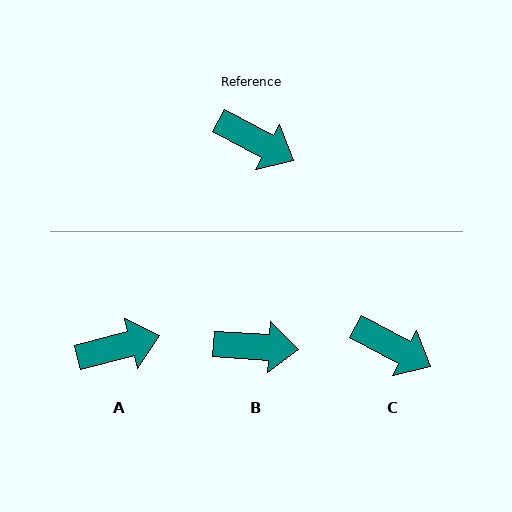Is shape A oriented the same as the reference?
No, it is off by about 43 degrees.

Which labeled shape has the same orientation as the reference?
C.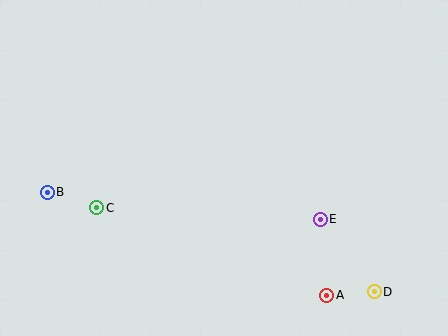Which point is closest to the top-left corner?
Point B is closest to the top-left corner.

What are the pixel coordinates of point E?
Point E is at (320, 219).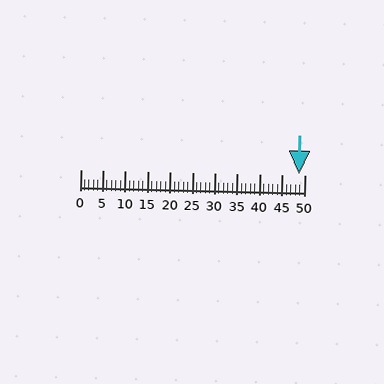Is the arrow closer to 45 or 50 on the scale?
The arrow is closer to 50.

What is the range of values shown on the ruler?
The ruler shows values from 0 to 50.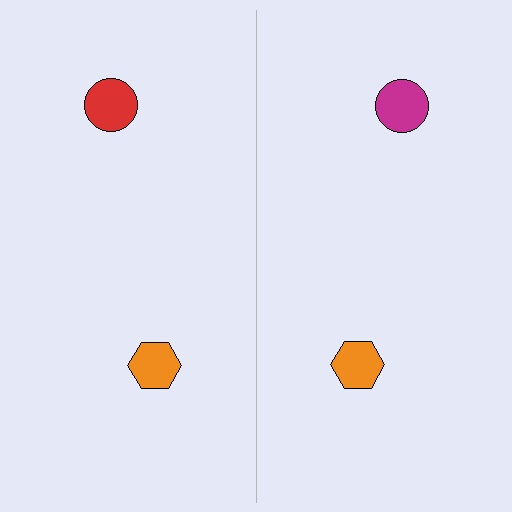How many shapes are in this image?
There are 4 shapes in this image.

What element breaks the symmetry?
The magenta circle on the right side breaks the symmetry — its mirror counterpart is red.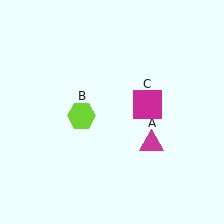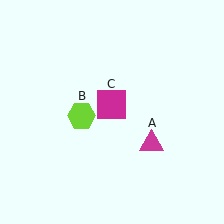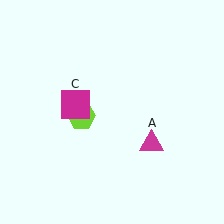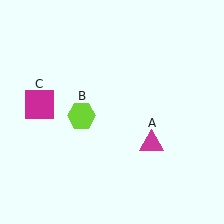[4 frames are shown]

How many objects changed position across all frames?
1 object changed position: magenta square (object C).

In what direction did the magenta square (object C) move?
The magenta square (object C) moved left.